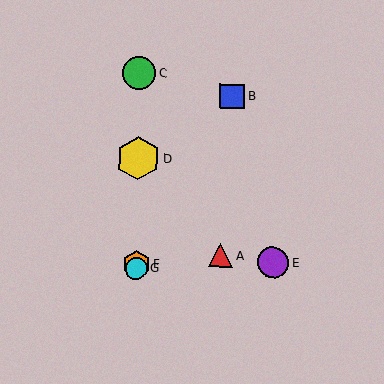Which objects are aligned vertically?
Objects C, D, F, G are aligned vertically.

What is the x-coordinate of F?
Object F is at x≈136.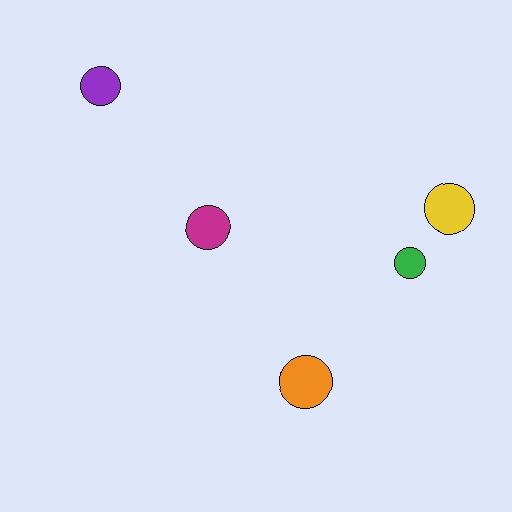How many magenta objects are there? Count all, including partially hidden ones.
There is 1 magenta object.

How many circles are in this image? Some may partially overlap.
There are 5 circles.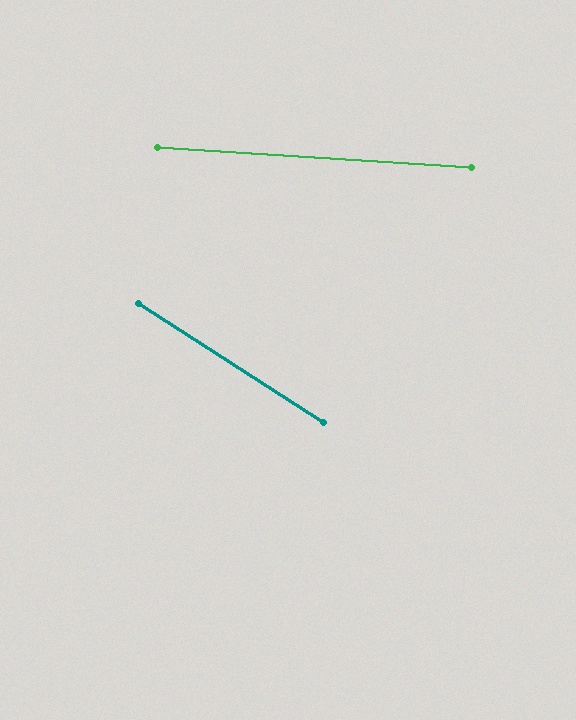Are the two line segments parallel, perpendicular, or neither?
Neither parallel nor perpendicular — they differ by about 29°.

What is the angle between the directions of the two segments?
Approximately 29 degrees.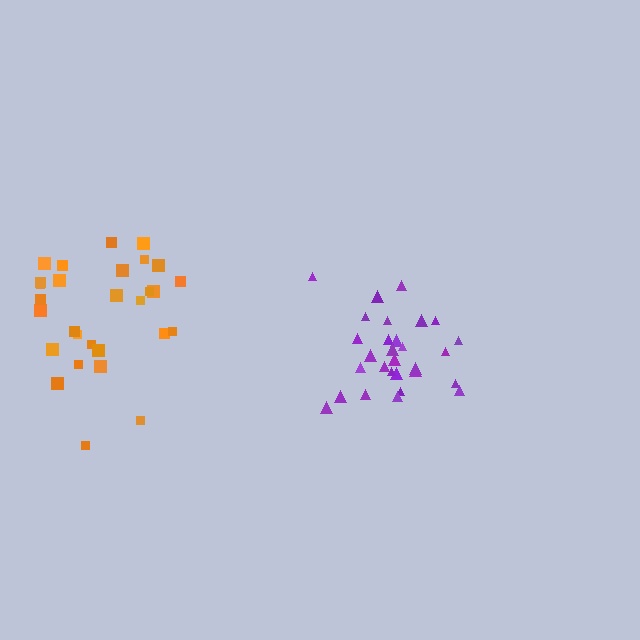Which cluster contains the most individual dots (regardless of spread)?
Orange (29).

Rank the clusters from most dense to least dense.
purple, orange.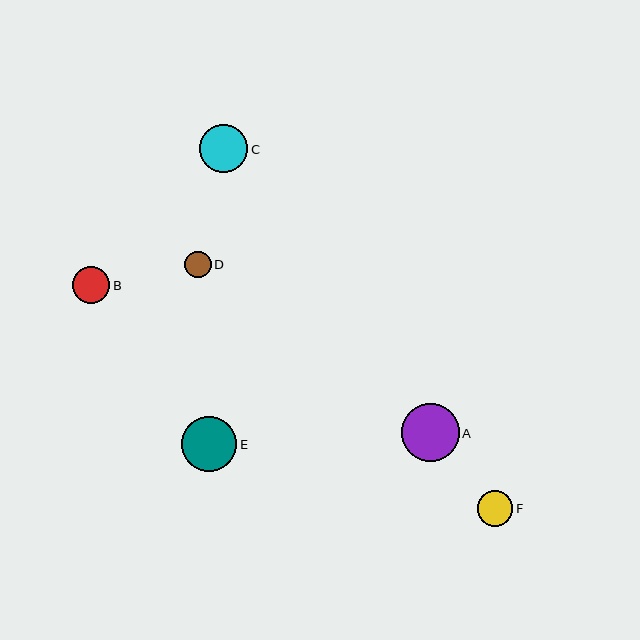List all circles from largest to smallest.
From largest to smallest: A, E, C, B, F, D.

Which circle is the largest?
Circle A is the largest with a size of approximately 58 pixels.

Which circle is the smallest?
Circle D is the smallest with a size of approximately 26 pixels.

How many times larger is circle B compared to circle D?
Circle B is approximately 1.4 times the size of circle D.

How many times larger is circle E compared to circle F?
Circle E is approximately 1.5 times the size of circle F.